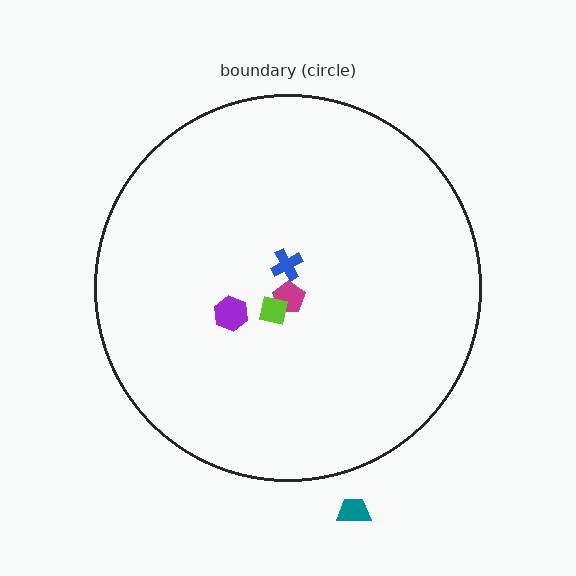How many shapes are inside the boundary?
4 inside, 1 outside.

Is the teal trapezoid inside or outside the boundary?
Outside.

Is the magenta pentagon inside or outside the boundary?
Inside.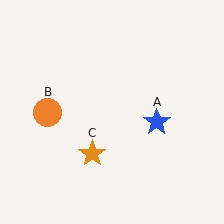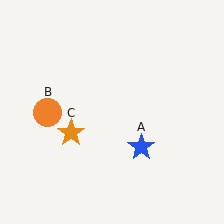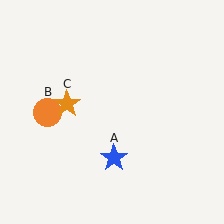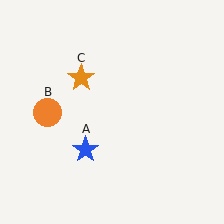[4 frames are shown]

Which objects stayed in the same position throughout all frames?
Orange circle (object B) remained stationary.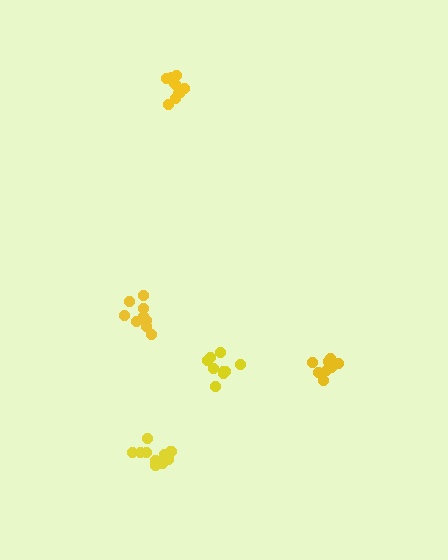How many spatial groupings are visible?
There are 5 spatial groupings.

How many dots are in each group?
Group 1: 11 dots, Group 2: 8 dots, Group 3: 9 dots, Group 4: 11 dots, Group 5: 10 dots (49 total).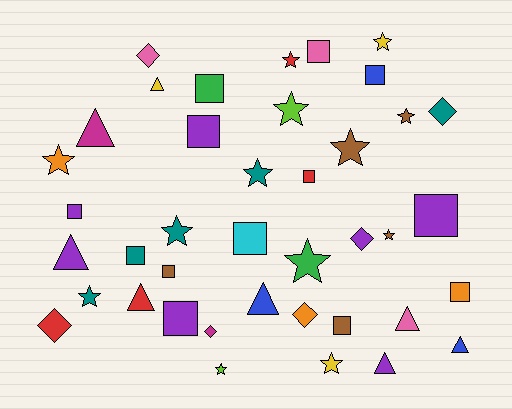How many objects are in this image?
There are 40 objects.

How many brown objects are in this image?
There are 5 brown objects.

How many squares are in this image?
There are 13 squares.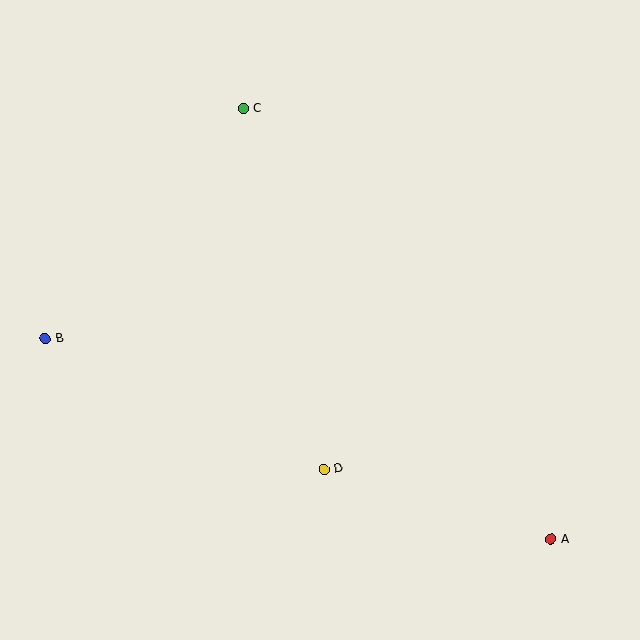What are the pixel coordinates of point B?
Point B is at (45, 339).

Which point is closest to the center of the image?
Point D at (324, 469) is closest to the center.